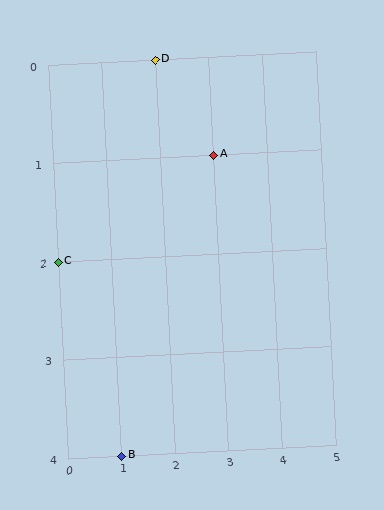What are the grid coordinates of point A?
Point A is at grid coordinates (3, 1).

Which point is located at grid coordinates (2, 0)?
Point D is at (2, 0).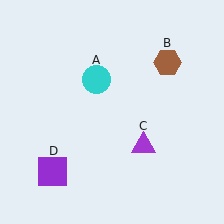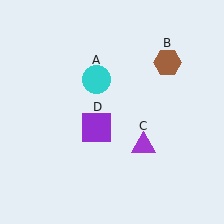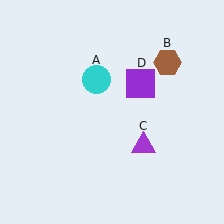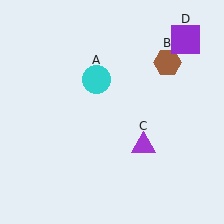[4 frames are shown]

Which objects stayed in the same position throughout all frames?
Cyan circle (object A) and brown hexagon (object B) and purple triangle (object C) remained stationary.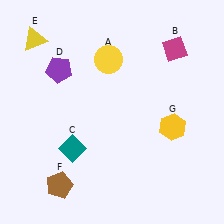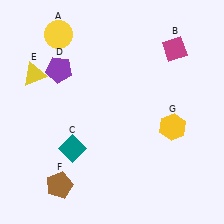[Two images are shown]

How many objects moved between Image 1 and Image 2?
2 objects moved between the two images.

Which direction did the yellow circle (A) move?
The yellow circle (A) moved left.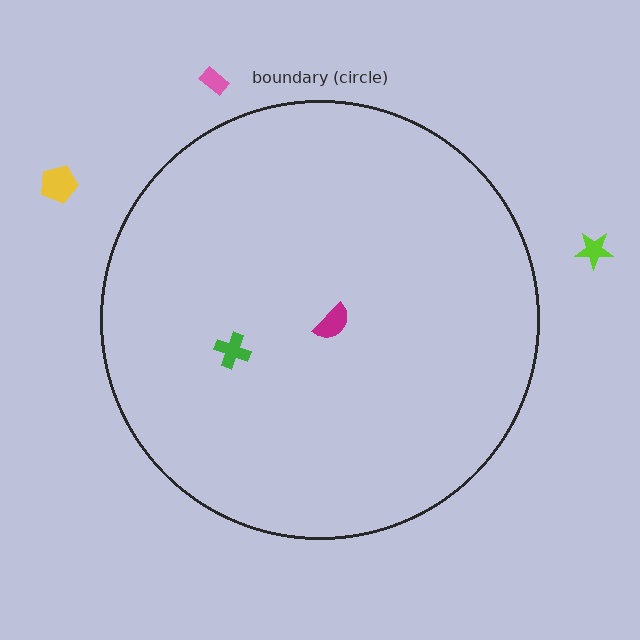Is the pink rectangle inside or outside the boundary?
Outside.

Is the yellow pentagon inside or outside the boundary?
Outside.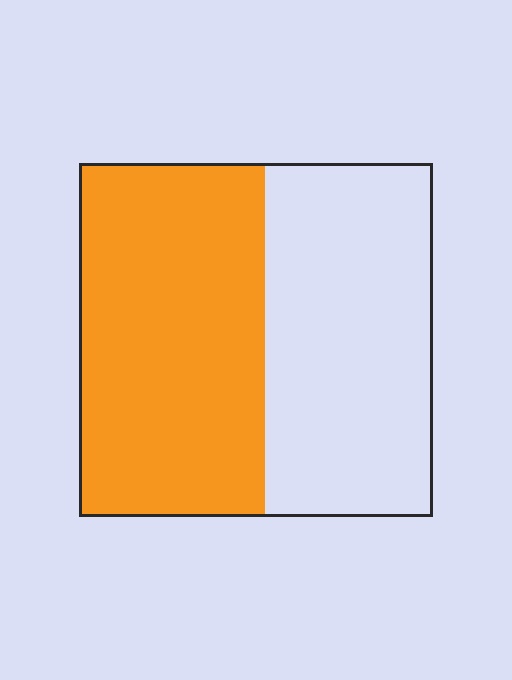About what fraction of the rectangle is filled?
About one half (1/2).